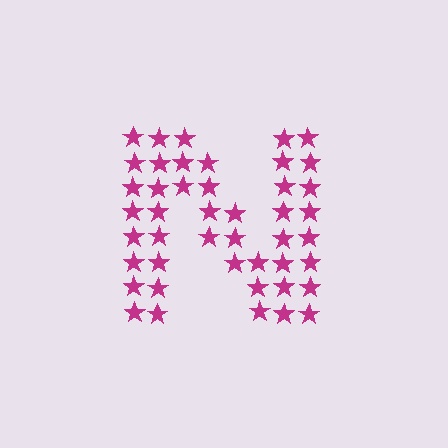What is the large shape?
The large shape is the letter N.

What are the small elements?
The small elements are stars.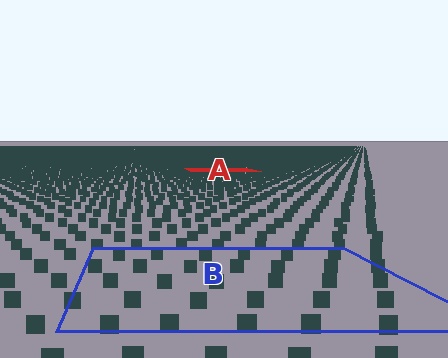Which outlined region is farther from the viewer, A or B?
Region A is farther from the viewer — the texture elements inside it appear smaller and more densely packed.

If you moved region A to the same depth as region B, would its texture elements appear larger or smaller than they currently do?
They would appear larger. At a closer depth, the same texture elements are projected at a bigger on-screen size.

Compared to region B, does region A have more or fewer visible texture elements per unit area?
Region A has more texture elements per unit area — they are packed more densely because it is farther away.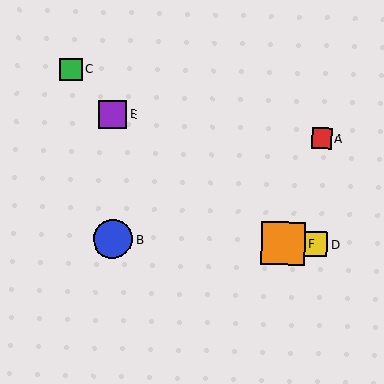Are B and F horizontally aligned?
Yes, both are at y≈239.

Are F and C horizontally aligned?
No, F is at y≈243 and C is at y≈69.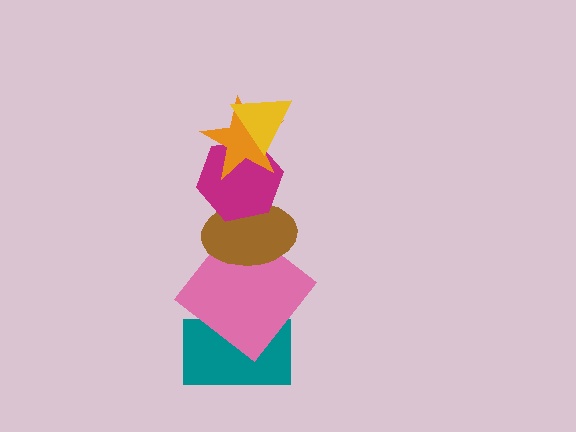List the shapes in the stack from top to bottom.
From top to bottom: the yellow triangle, the orange star, the magenta hexagon, the brown ellipse, the pink diamond, the teal rectangle.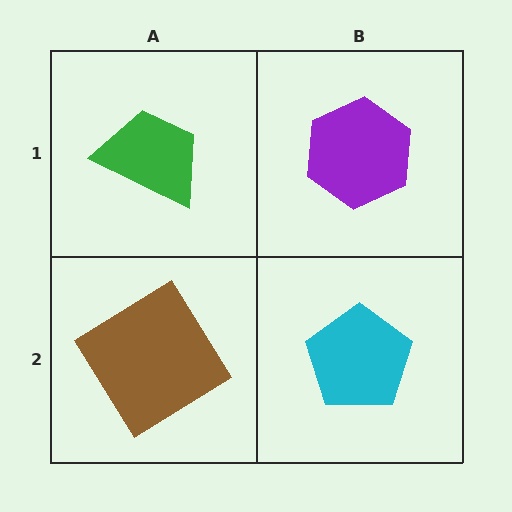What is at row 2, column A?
A brown diamond.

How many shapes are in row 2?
2 shapes.